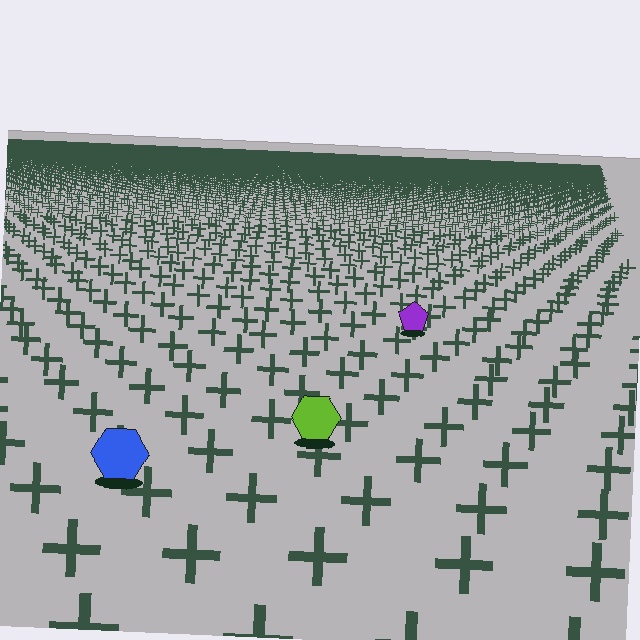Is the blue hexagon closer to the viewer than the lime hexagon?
Yes. The blue hexagon is closer — you can tell from the texture gradient: the ground texture is coarser near it.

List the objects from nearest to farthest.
From nearest to farthest: the blue hexagon, the lime hexagon, the purple pentagon.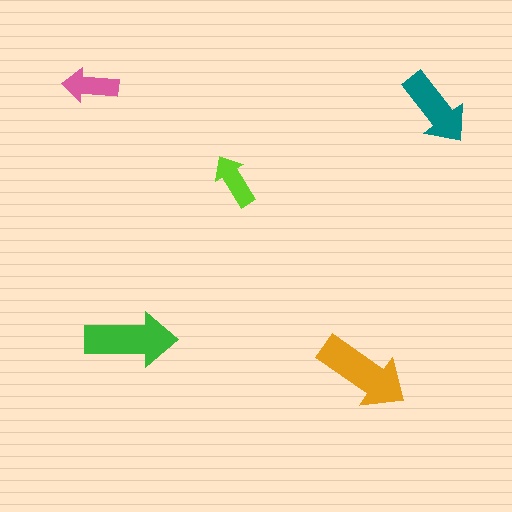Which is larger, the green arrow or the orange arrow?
The orange one.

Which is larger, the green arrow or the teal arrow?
The green one.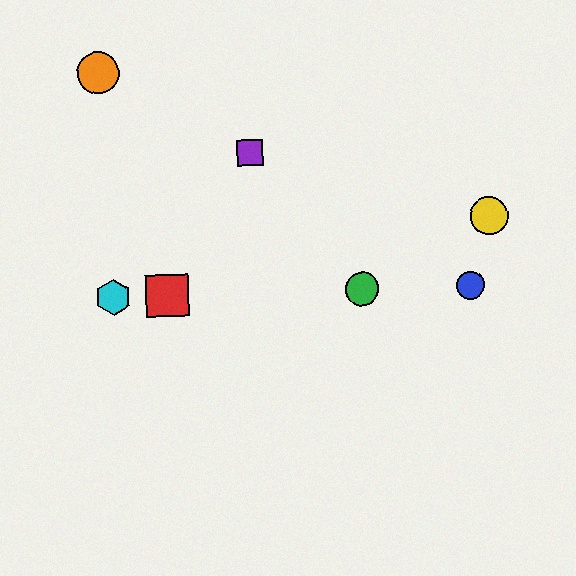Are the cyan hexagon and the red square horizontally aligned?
Yes, both are at y≈297.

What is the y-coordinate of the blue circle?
The blue circle is at y≈285.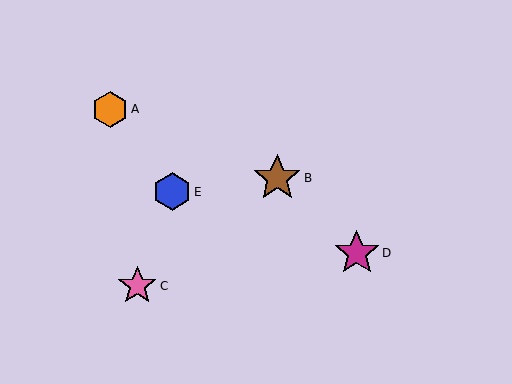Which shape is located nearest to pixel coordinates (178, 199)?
The blue hexagon (labeled E) at (172, 192) is nearest to that location.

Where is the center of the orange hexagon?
The center of the orange hexagon is at (110, 109).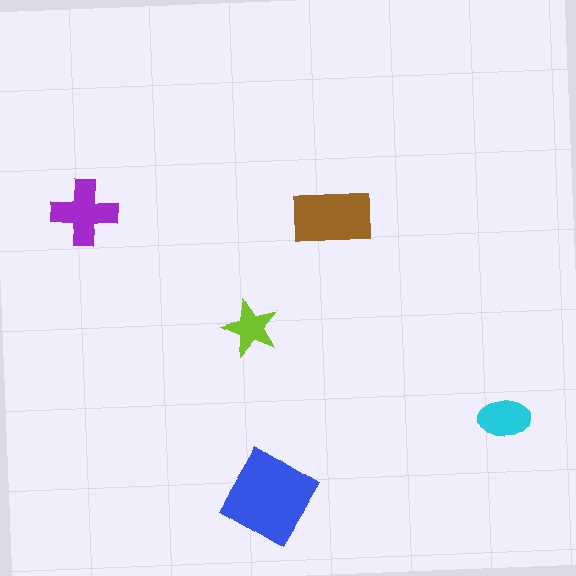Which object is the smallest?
The lime star.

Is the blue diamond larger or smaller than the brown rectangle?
Larger.